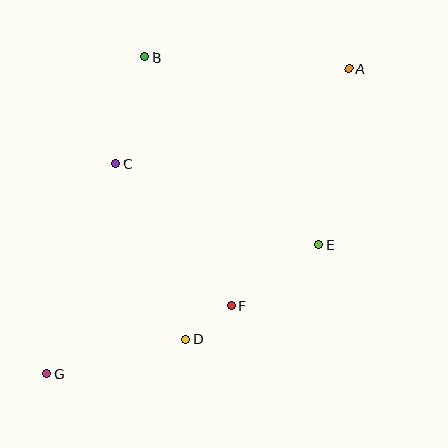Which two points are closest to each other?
Points D and F are closest to each other.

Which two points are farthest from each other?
Points A and G are farthest from each other.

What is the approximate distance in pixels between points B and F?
The distance between B and F is approximately 264 pixels.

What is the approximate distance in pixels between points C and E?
The distance between C and E is approximately 219 pixels.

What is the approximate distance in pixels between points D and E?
The distance between D and E is approximately 163 pixels.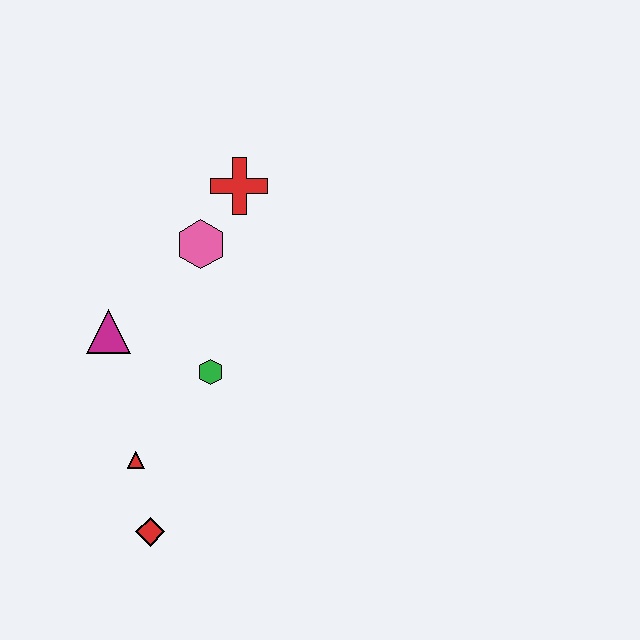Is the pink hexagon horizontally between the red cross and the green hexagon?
No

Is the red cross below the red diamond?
No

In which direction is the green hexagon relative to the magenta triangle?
The green hexagon is to the right of the magenta triangle.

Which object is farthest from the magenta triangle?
The red diamond is farthest from the magenta triangle.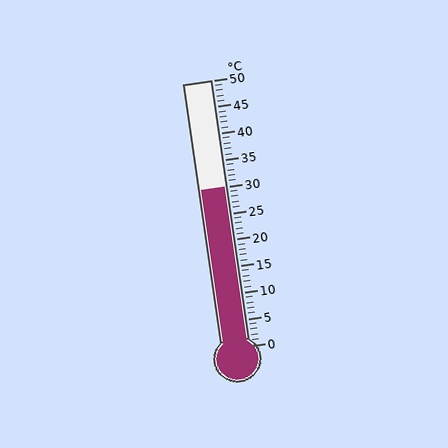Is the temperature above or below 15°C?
The temperature is above 15°C.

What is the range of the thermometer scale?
The thermometer scale ranges from 0°C to 50°C.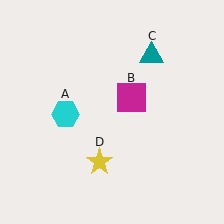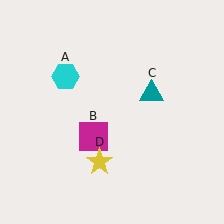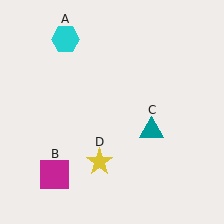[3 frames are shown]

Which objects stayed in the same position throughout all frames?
Yellow star (object D) remained stationary.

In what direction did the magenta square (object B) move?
The magenta square (object B) moved down and to the left.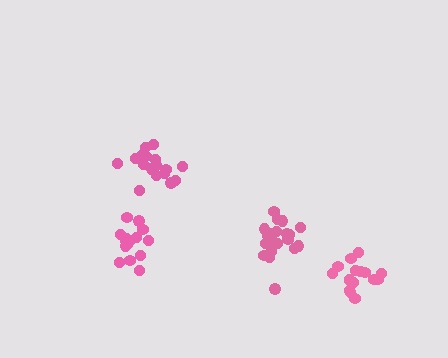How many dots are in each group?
Group 1: 21 dots, Group 2: 16 dots, Group 3: 19 dots, Group 4: 16 dots (72 total).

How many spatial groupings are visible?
There are 4 spatial groupings.